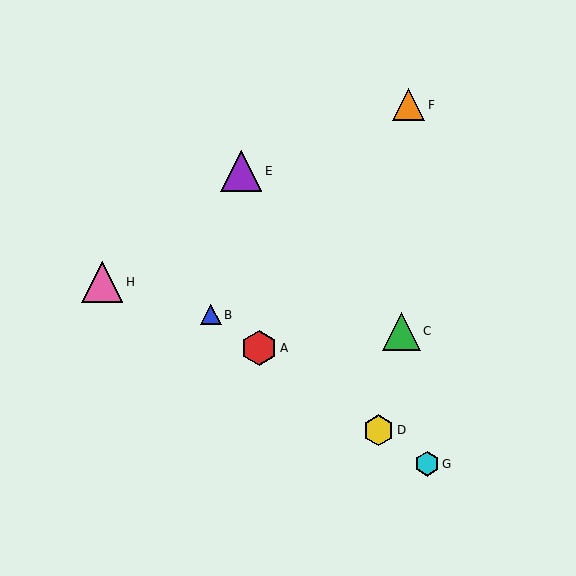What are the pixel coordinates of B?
Object B is at (211, 315).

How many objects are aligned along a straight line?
4 objects (A, B, D, G) are aligned along a straight line.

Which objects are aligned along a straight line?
Objects A, B, D, G are aligned along a straight line.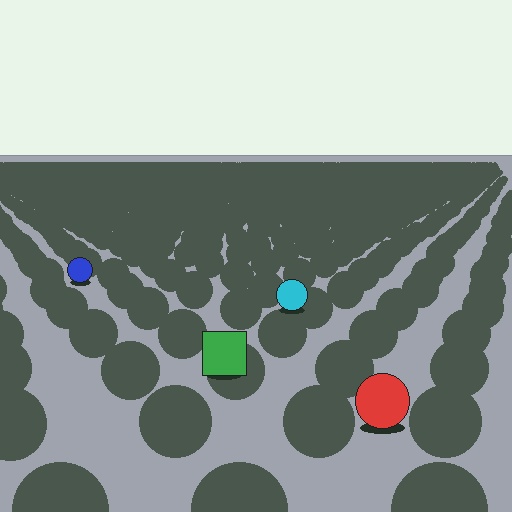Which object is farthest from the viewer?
The blue circle is farthest from the viewer. It appears smaller and the ground texture around it is denser.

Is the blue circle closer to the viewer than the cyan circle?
No. The cyan circle is closer — you can tell from the texture gradient: the ground texture is coarser near it.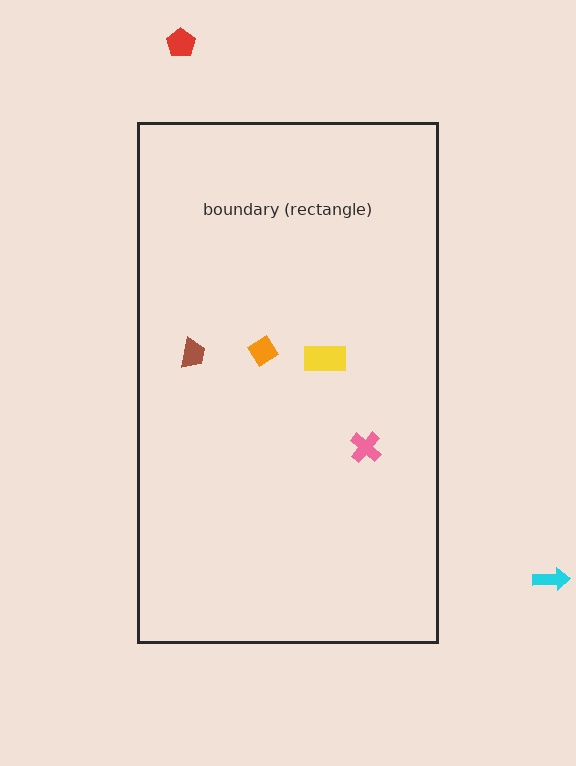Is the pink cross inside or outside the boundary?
Inside.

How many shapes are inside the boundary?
4 inside, 2 outside.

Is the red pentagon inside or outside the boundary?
Outside.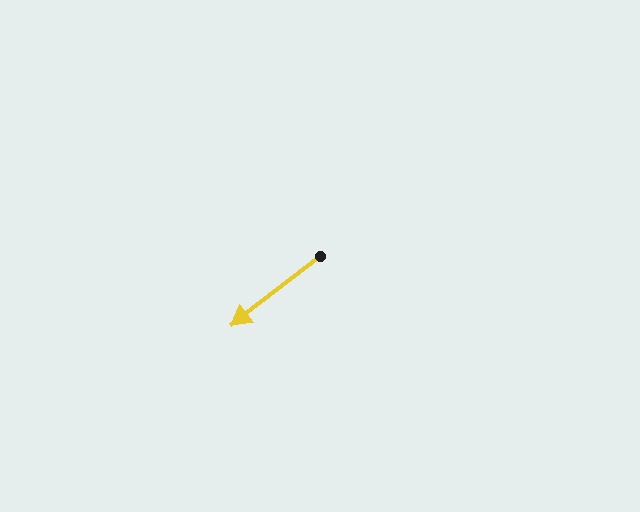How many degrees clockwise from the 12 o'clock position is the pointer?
Approximately 232 degrees.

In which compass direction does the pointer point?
Southwest.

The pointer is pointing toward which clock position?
Roughly 8 o'clock.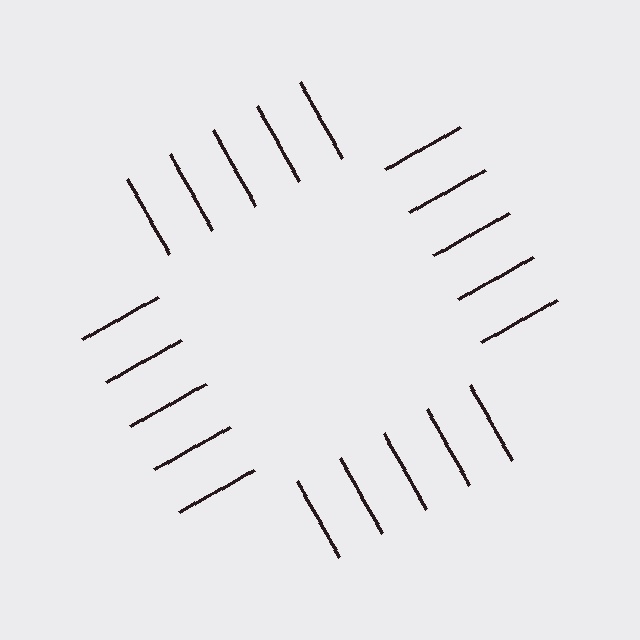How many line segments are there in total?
20 — 5 along each of the 4 edges.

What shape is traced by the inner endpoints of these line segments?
An illusory square — the line segments terminate on its edges but no continuous stroke is drawn.